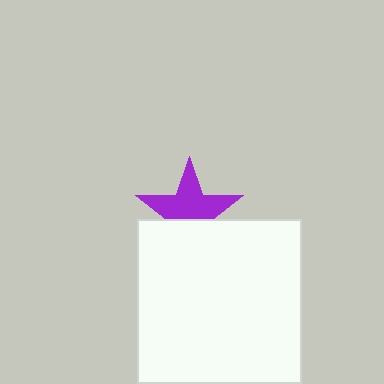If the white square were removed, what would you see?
You would see the complete purple star.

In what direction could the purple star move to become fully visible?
The purple star could move up. That would shift it out from behind the white square entirely.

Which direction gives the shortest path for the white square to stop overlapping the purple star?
Moving down gives the shortest separation.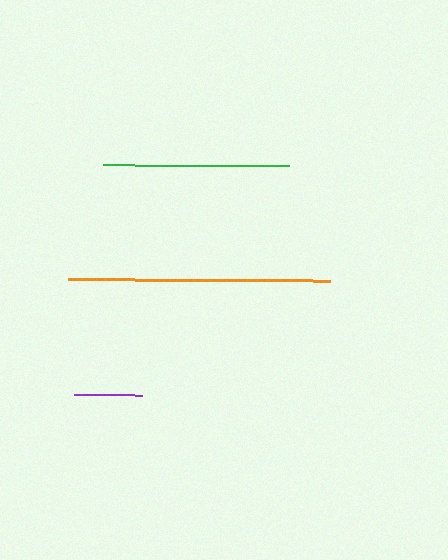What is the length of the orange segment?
The orange segment is approximately 263 pixels long.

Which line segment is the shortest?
The purple line is the shortest at approximately 69 pixels.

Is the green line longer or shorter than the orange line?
The orange line is longer than the green line.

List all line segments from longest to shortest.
From longest to shortest: orange, green, purple.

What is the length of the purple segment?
The purple segment is approximately 69 pixels long.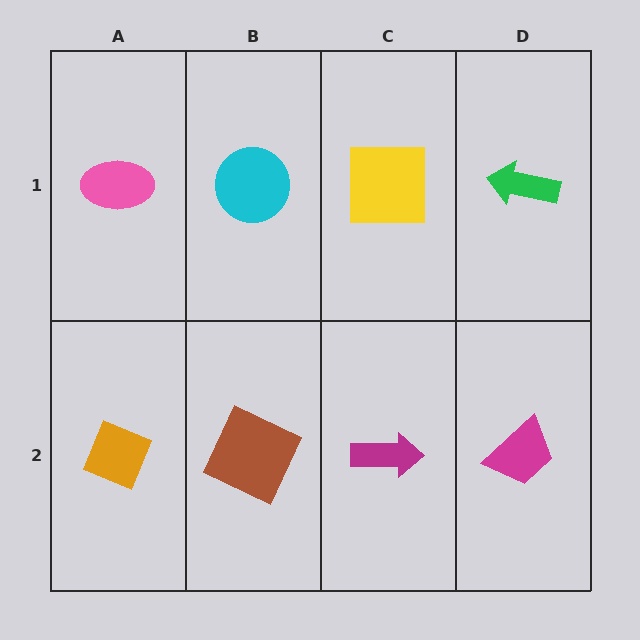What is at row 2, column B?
A brown square.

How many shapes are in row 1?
4 shapes.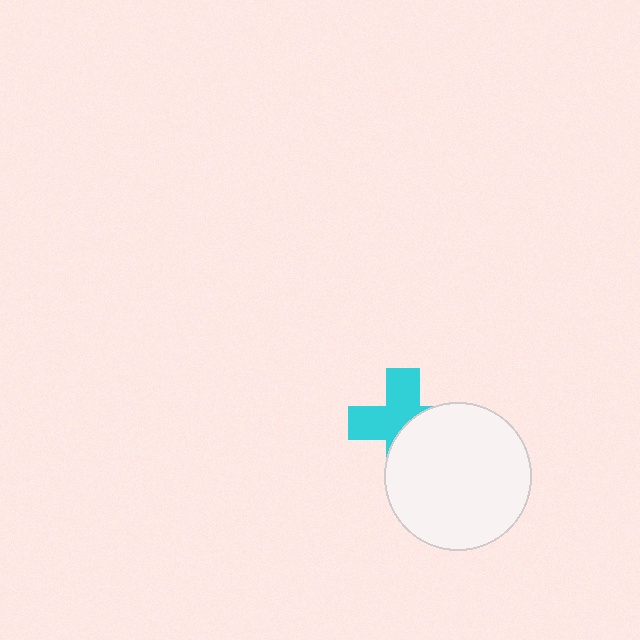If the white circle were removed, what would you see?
You would see the complete cyan cross.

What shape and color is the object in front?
The object in front is a white circle.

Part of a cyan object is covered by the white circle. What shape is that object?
It is a cross.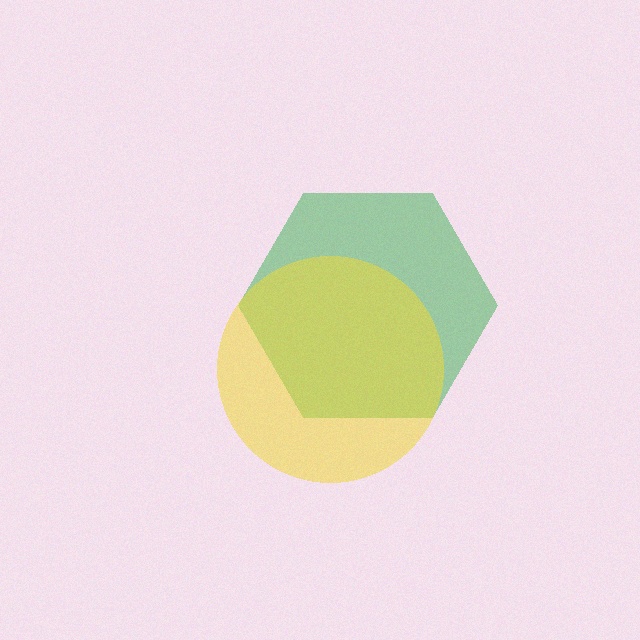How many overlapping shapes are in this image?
There are 2 overlapping shapes in the image.